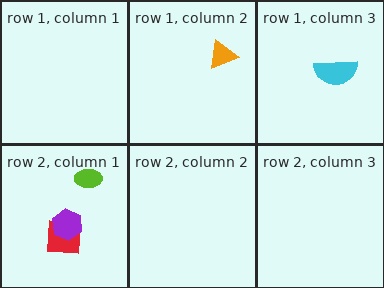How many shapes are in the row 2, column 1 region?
3.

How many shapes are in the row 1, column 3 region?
1.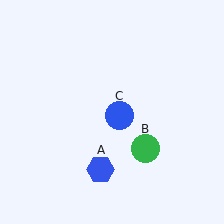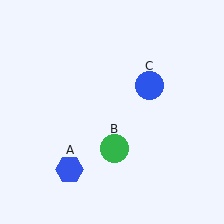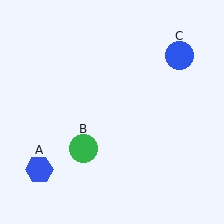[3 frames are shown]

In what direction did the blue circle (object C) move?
The blue circle (object C) moved up and to the right.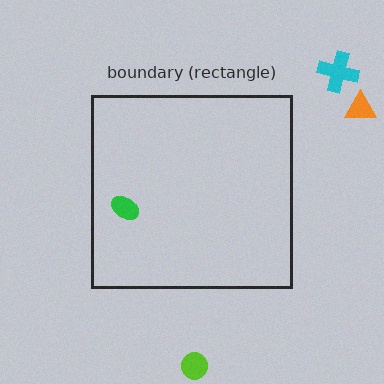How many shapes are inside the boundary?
1 inside, 3 outside.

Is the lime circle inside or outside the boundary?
Outside.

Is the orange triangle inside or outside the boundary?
Outside.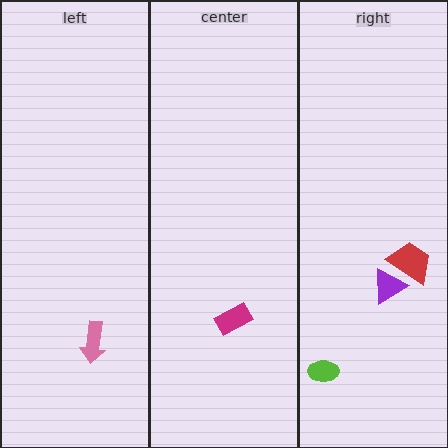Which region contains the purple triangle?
The right region.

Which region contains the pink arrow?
The left region.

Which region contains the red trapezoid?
The right region.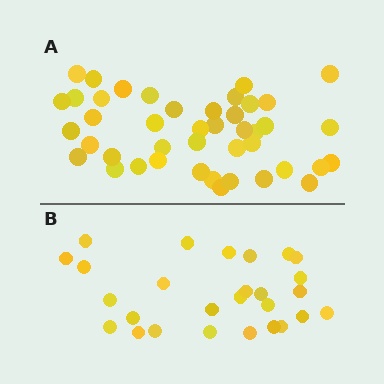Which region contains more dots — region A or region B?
Region A (the top region) has more dots.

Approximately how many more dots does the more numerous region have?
Region A has approximately 15 more dots than region B.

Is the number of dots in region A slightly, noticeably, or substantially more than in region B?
Region A has substantially more. The ratio is roughly 1.6 to 1.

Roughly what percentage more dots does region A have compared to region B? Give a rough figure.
About 60% more.